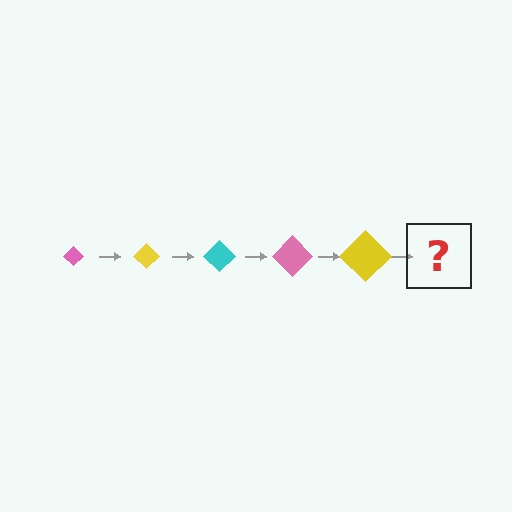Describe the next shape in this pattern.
It should be a cyan diamond, larger than the previous one.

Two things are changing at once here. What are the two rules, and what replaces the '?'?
The two rules are that the diamond grows larger each step and the color cycles through pink, yellow, and cyan. The '?' should be a cyan diamond, larger than the previous one.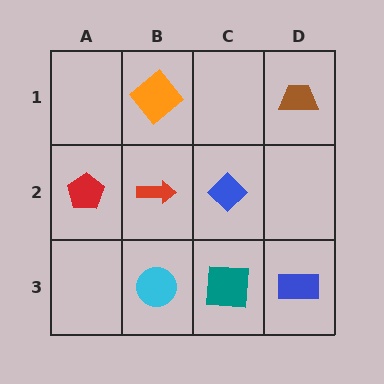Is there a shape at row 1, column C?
No, that cell is empty.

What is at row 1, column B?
An orange diamond.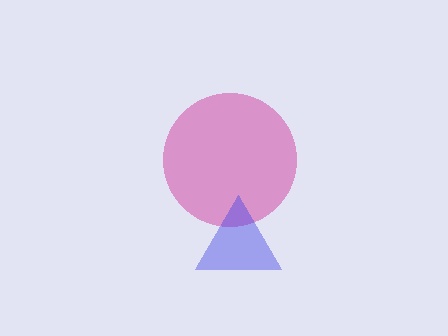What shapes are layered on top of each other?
The layered shapes are: a magenta circle, a blue triangle.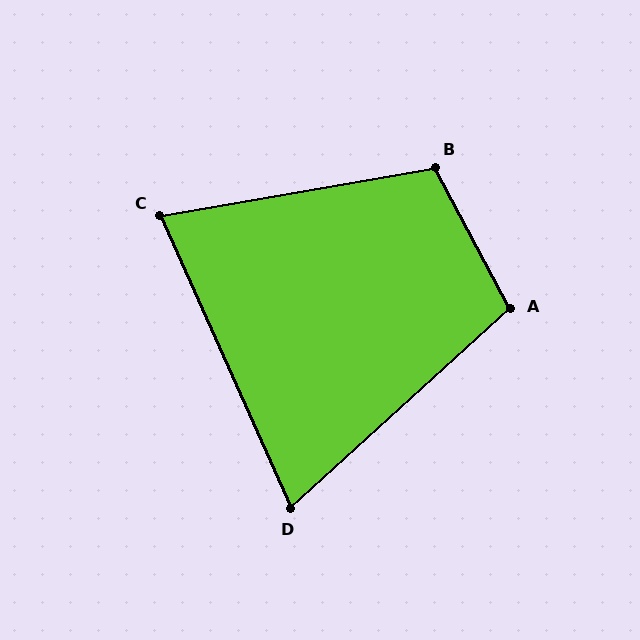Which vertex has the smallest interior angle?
D, at approximately 72 degrees.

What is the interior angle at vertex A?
Approximately 104 degrees (obtuse).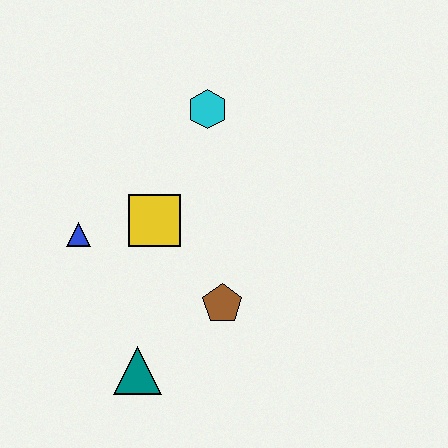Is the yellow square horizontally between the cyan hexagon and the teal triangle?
Yes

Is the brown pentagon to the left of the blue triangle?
No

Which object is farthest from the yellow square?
The teal triangle is farthest from the yellow square.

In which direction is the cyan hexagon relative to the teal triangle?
The cyan hexagon is above the teal triangle.